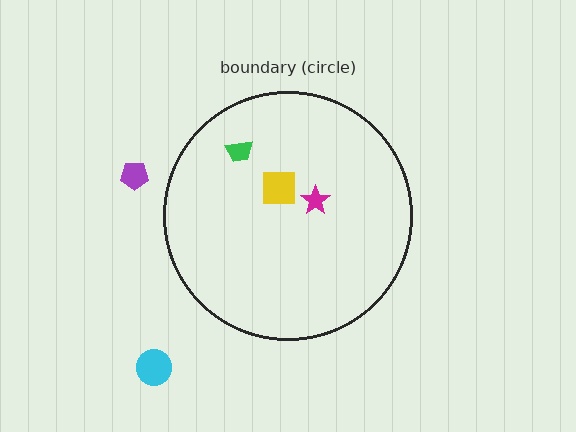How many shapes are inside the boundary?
3 inside, 2 outside.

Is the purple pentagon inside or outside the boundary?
Outside.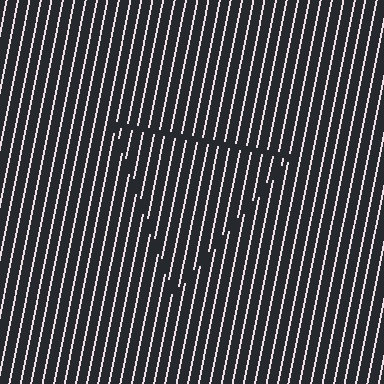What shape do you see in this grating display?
An illusory triangle. The interior of the shape contains the same grating, shifted by half a period — the contour is defined by the phase discontinuity where line-ends from the inner and outer gratings abut.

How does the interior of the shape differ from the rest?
The interior of the shape contains the same grating, shifted by half a period — the contour is defined by the phase discontinuity where line-ends from the inner and outer gratings abut.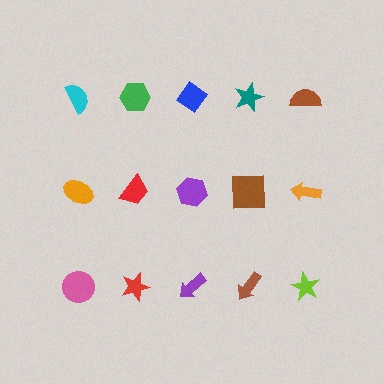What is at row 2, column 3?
A purple hexagon.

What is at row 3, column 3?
A purple arrow.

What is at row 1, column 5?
A brown semicircle.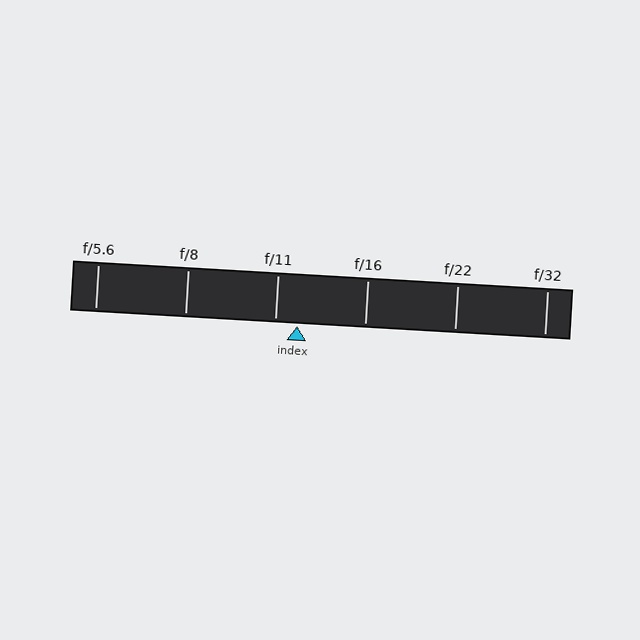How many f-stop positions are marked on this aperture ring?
There are 6 f-stop positions marked.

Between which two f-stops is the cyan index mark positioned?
The index mark is between f/11 and f/16.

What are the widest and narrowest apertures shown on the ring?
The widest aperture shown is f/5.6 and the narrowest is f/32.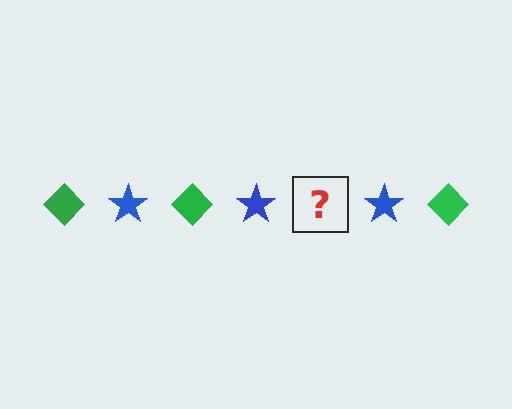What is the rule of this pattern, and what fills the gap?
The rule is that the pattern alternates between green diamond and blue star. The gap should be filled with a green diamond.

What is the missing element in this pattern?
The missing element is a green diamond.